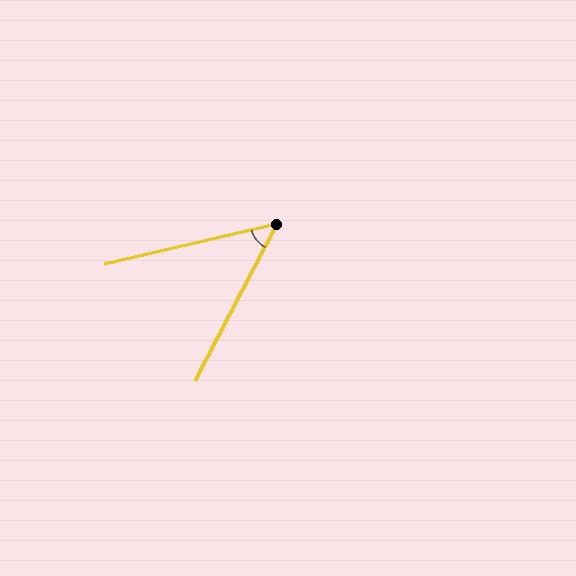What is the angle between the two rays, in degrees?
Approximately 49 degrees.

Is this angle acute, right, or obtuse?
It is acute.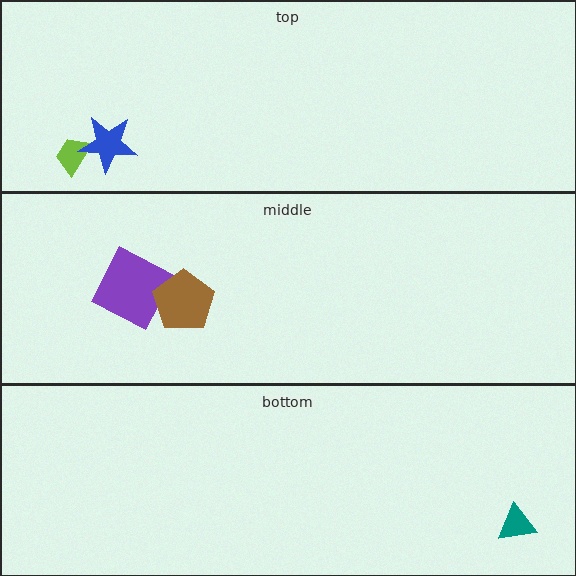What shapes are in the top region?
The lime trapezoid, the blue star.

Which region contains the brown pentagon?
The middle region.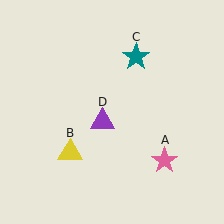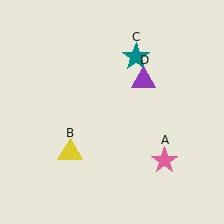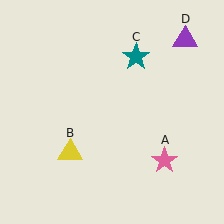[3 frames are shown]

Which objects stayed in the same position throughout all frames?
Pink star (object A) and yellow triangle (object B) and teal star (object C) remained stationary.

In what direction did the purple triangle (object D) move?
The purple triangle (object D) moved up and to the right.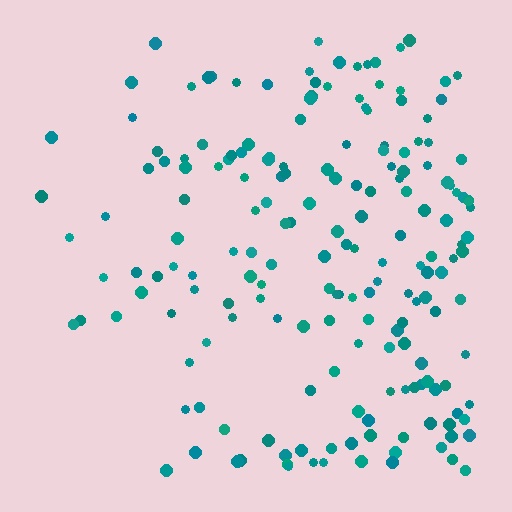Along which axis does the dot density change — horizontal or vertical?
Horizontal.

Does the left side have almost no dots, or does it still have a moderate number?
Still a moderate number, just noticeably fewer than the right.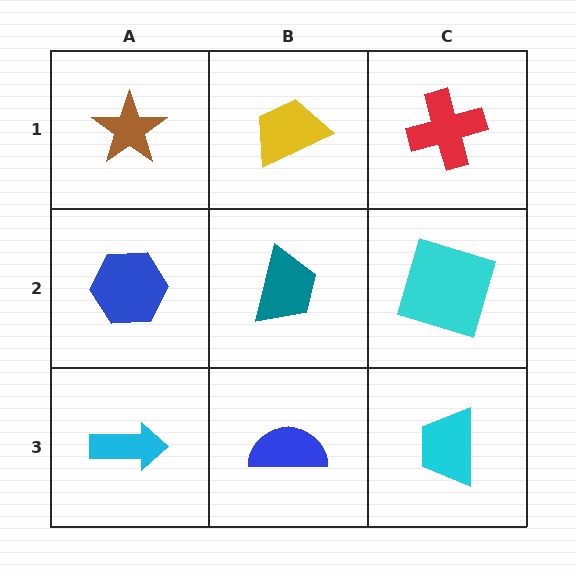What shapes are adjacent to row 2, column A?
A brown star (row 1, column A), a cyan arrow (row 3, column A), a teal trapezoid (row 2, column B).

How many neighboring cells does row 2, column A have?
3.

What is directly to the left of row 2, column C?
A teal trapezoid.